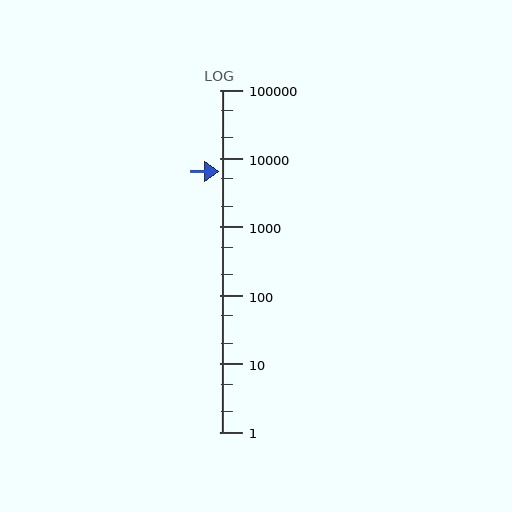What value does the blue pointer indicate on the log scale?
The pointer indicates approximately 6500.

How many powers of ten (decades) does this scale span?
The scale spans 5 decades, from 1 to 100000.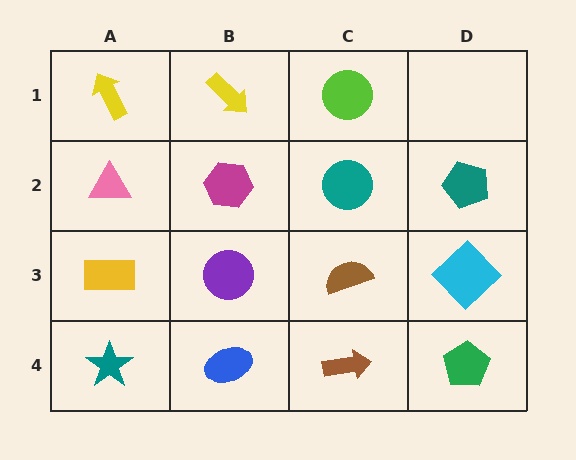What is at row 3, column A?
A yellow rectangle.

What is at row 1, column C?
A lime circle.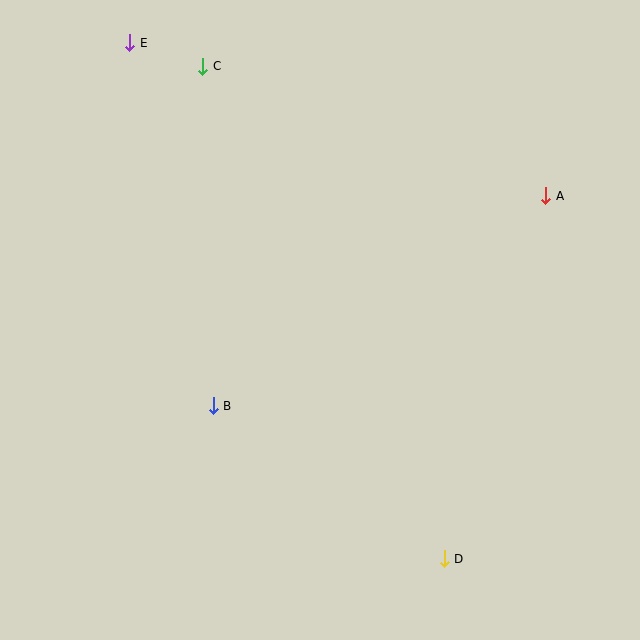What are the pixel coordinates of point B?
Point B is at (213, 406).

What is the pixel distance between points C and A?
The distance between C and A is 367 pixels.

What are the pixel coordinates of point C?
Point C is at (203, 66).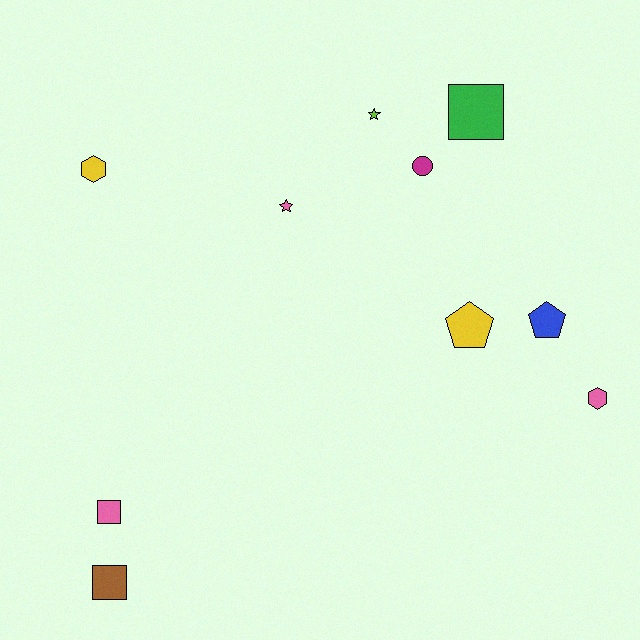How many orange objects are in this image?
There are no orange objects.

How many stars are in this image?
There are 2 stars.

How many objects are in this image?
There are 10 objects.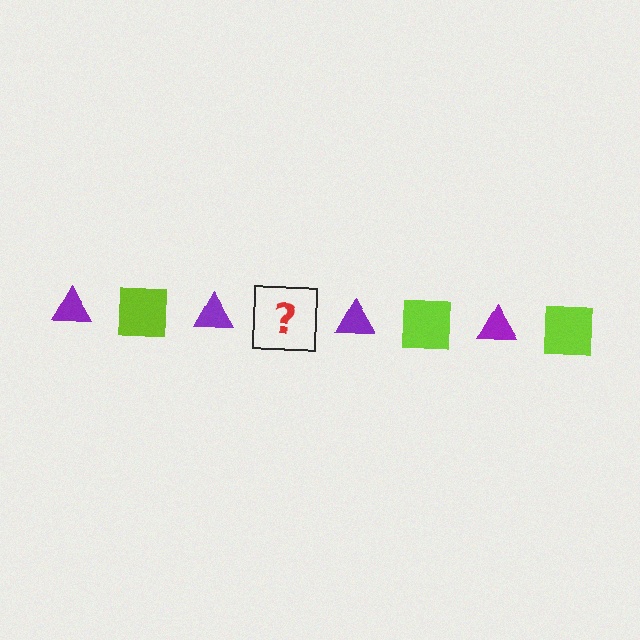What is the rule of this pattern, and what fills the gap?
The rule is that the pattern alternates between purple triangle and lime square. The gap should be filled with a lime square.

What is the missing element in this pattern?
The missing element is a lime square.